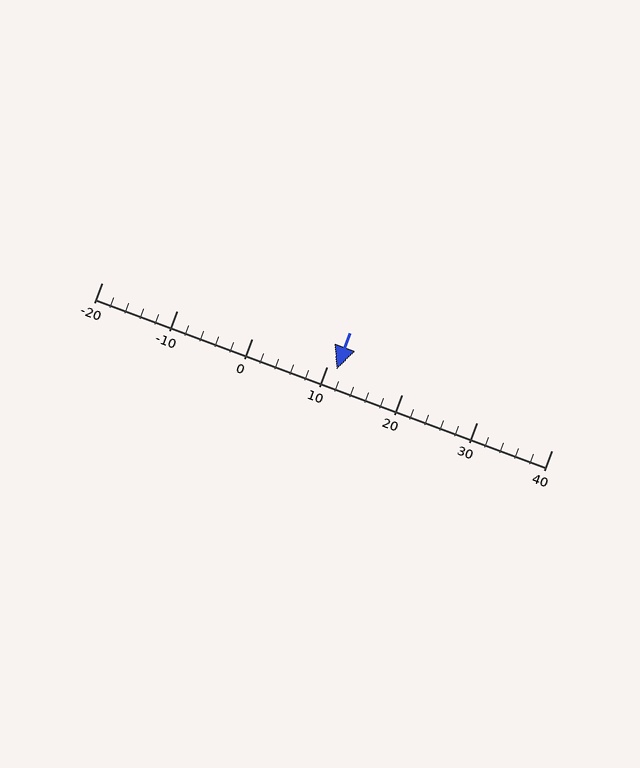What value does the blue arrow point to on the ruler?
The blue arrow points to approximately 11.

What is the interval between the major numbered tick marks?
The major tick marks are spaced 10 units apart.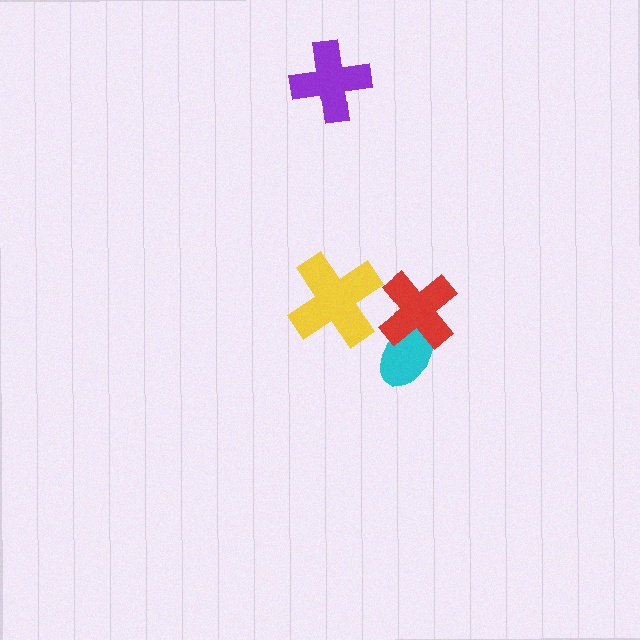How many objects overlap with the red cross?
1 object overlaps with the red cross.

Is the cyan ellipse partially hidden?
Yes, it is partially covered by another shape.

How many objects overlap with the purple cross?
0 objects overlap with the purple cross.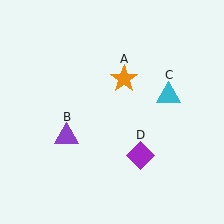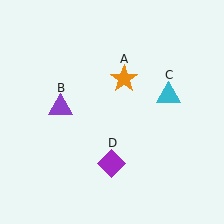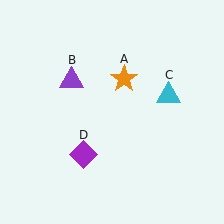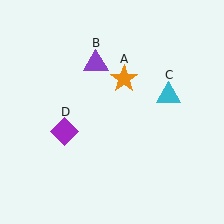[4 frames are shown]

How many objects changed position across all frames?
2 objects changed position: purple triangle (object B), purple diamond (object D).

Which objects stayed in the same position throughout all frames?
Orange star (object A) and cyan triangle (object C) remained stationary.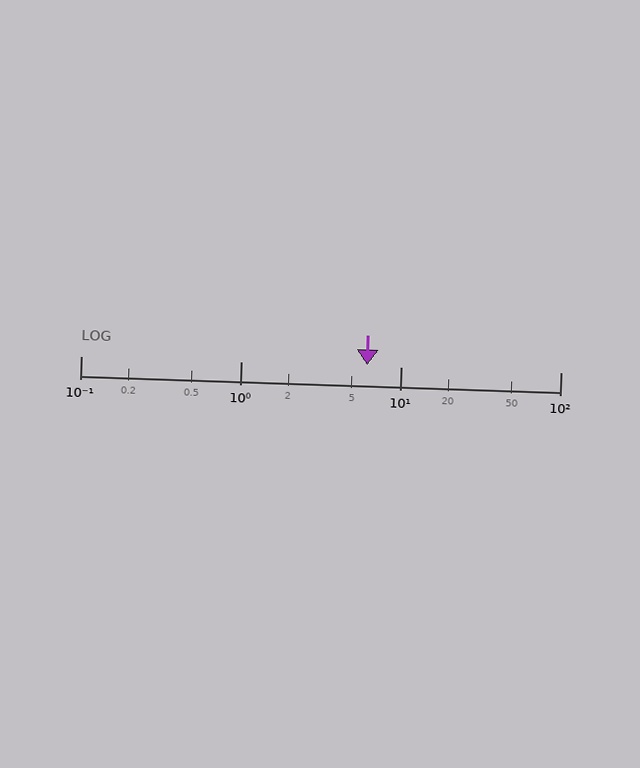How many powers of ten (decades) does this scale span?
The scale spans 3 decades, from 0.1 to 100.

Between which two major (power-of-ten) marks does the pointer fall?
The pointer is between 1 and 10.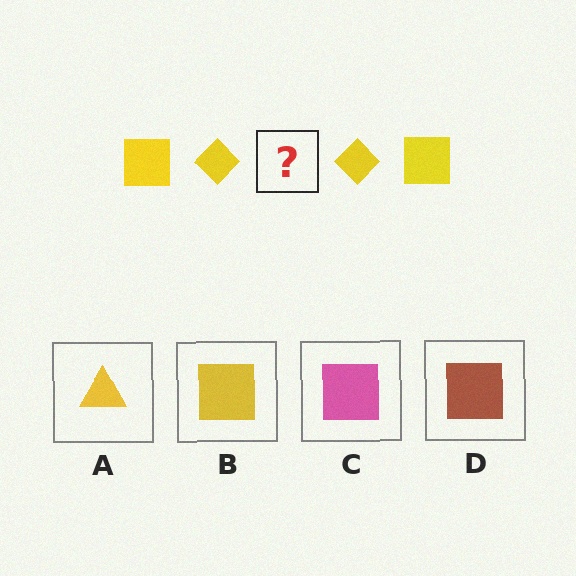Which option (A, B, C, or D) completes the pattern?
B.